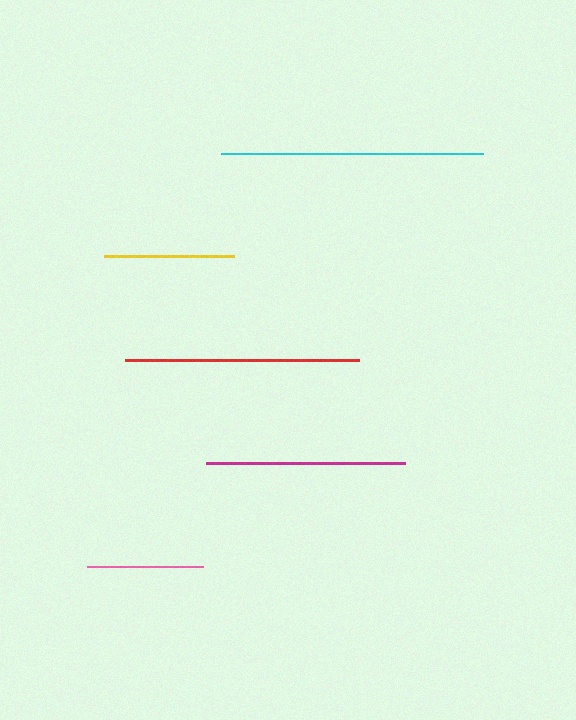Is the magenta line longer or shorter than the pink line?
The magenta line is longer than the pink line.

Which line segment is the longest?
The cyan line is the longest at approximately 262 pixels.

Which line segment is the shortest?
The pink line is the shortest at approximately 116 pixels.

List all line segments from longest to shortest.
From longest to shortest: cyan, red, magenta, yellow, pink.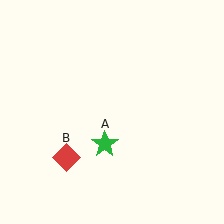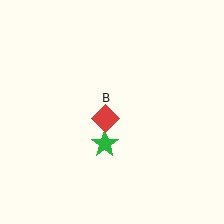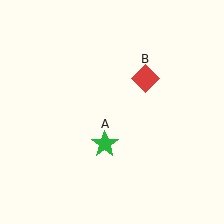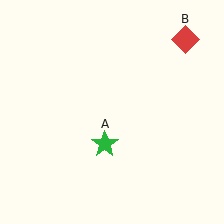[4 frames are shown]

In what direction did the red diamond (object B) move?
The red diamond (object B) moved up and to the right.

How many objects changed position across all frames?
1 object changed position: red diamond (object B).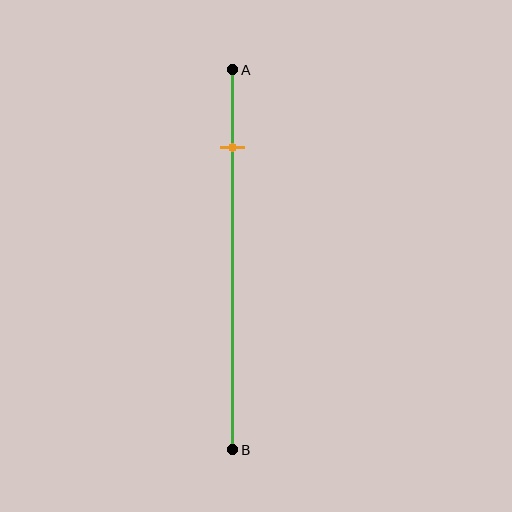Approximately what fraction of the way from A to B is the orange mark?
The orange mark is approximately 20% of the way from A to B.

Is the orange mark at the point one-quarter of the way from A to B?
No, the mark is at about 20% from A, not at the 25% one-quarter point.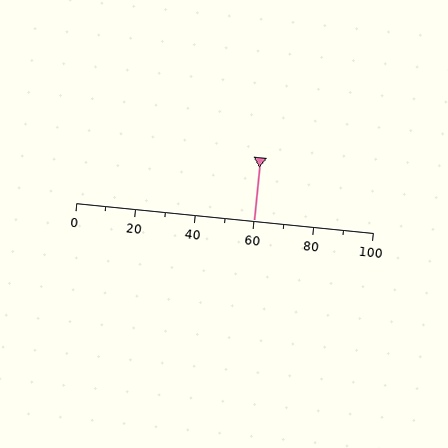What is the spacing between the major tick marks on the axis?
The major ticks are spaced 20 apart.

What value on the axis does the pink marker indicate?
The marker indicates approximately 60.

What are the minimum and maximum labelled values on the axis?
The axis runs from 0 to 100.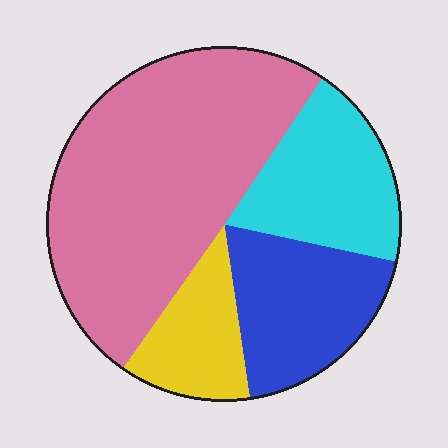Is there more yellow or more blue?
Blue.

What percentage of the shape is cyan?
Cyan covers about 20% of the shape.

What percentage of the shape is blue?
Blue covers 19% of the shape.